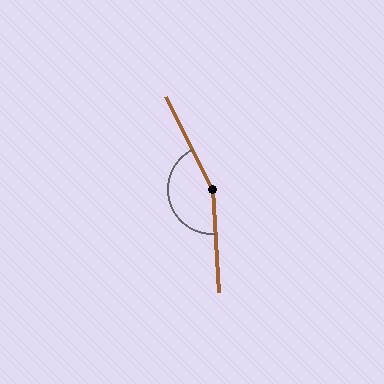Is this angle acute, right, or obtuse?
It is obtuse.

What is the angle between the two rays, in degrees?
Approximately 157 degrees.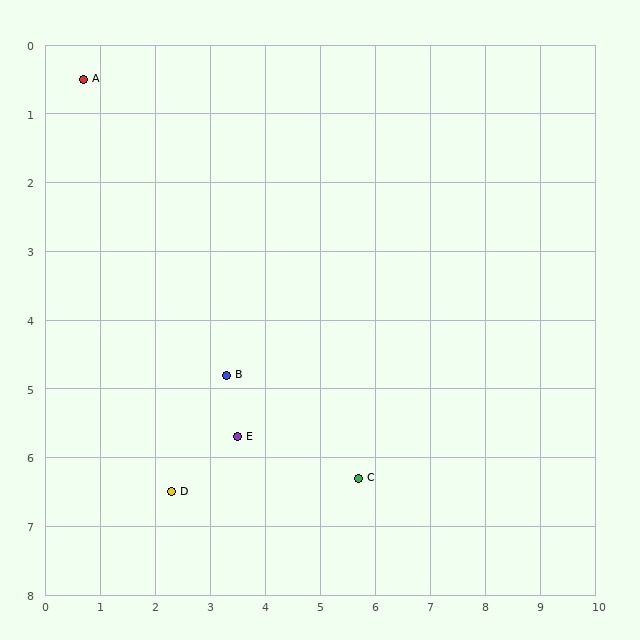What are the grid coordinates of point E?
Point E is at approximately (3.5, 5.7).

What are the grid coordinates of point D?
Point D is at approximately (2.3, 6.5).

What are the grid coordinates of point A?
Point A is at approximately (0.7, 0.5).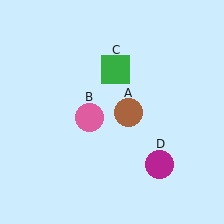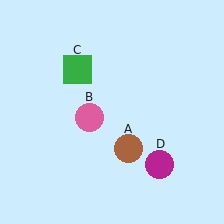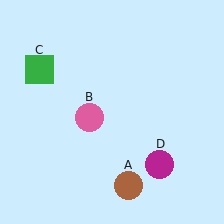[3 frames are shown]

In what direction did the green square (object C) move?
The green square (object C) moved left.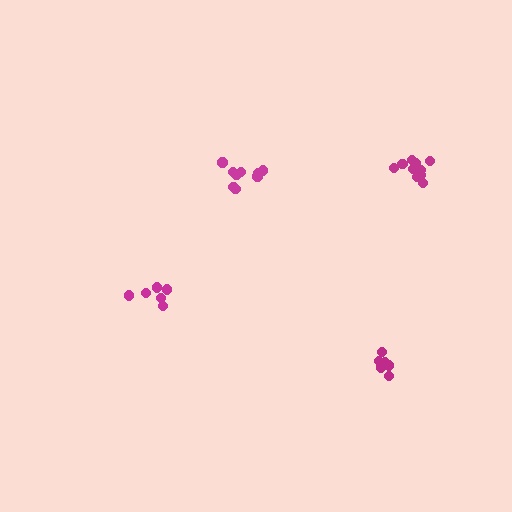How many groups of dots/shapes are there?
There are 4 groups.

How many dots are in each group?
Group 1: 9 dots, Group 2: 6 dots, Group 3: 11 dots, Group 4: 6 dots (32 total).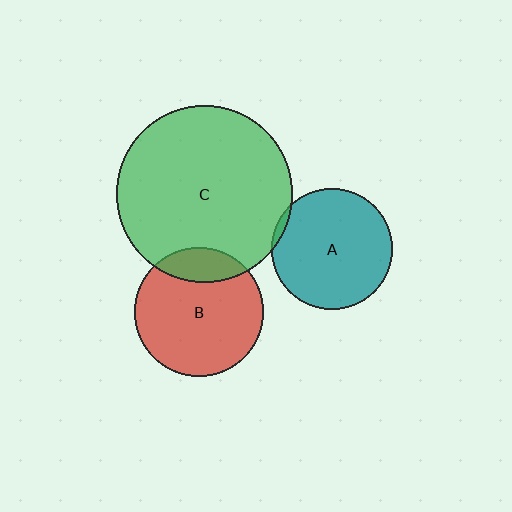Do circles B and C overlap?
Yes.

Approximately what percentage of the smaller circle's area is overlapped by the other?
Approximately 15%.